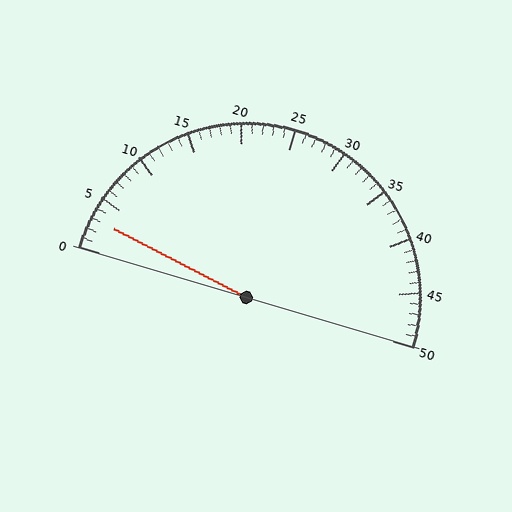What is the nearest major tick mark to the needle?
The nearest major tick mark is 5.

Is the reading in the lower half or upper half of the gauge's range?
The reading is in the lower half of the range (0 to 50).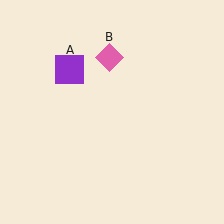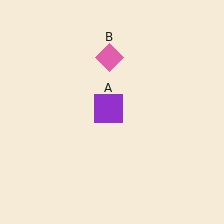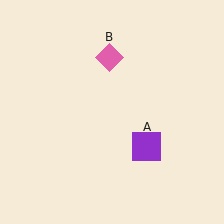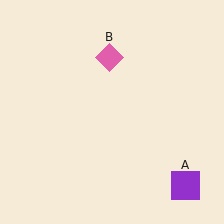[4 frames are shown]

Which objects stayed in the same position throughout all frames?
Pink diamond (object B) remained stationary.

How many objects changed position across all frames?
1 object changed position: purple square (object A).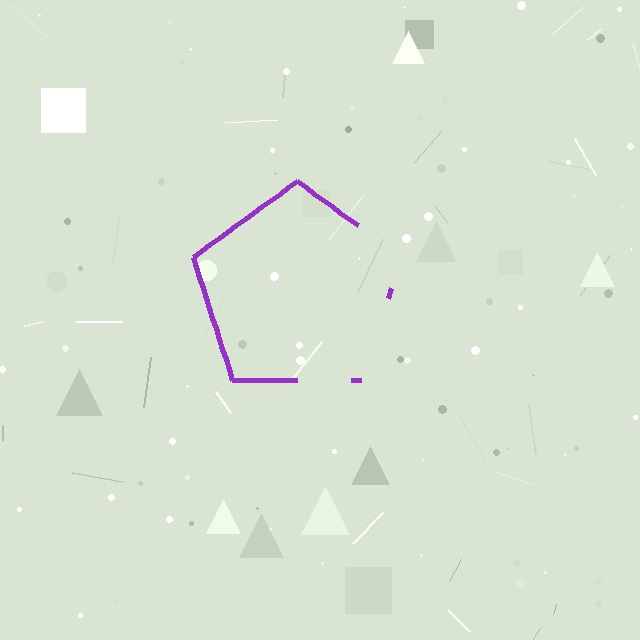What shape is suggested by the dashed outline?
The dashed outline suggests a pentagon.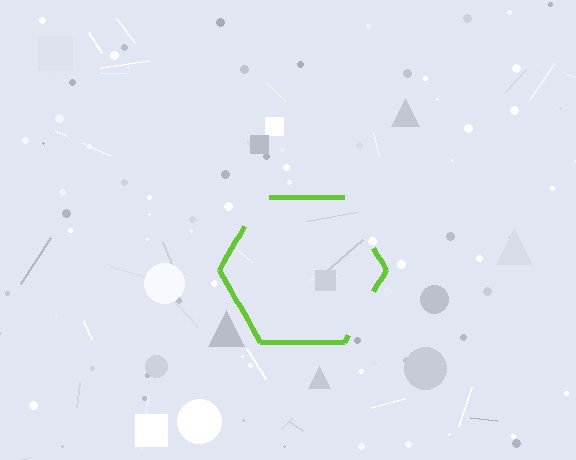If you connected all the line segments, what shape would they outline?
They would outline a hexagon.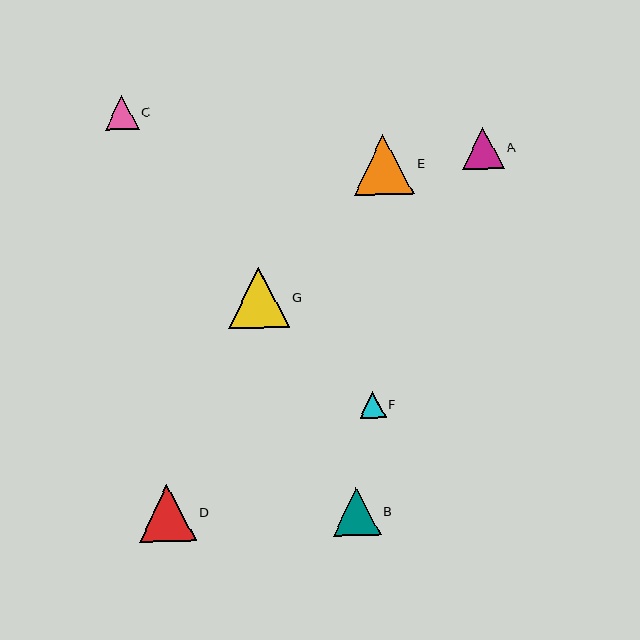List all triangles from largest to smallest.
From largest to smallest: G, E, D, B, A, C, F.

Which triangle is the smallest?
Triangle F is the smallest with a size of approximately 26 pixels.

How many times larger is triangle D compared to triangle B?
Triangle D is approximately 1.2 times the size of triangle B.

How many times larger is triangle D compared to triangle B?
Triangle D is approximately 1.2 times the size of triangle B.